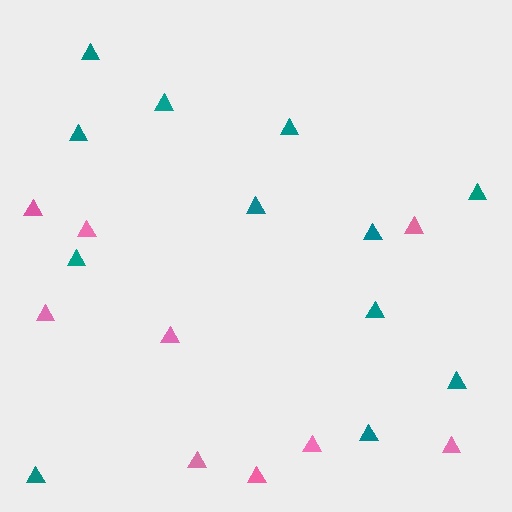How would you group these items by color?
There are 2 groups: one group of teal triangles (12) and one group of pink triangles (9).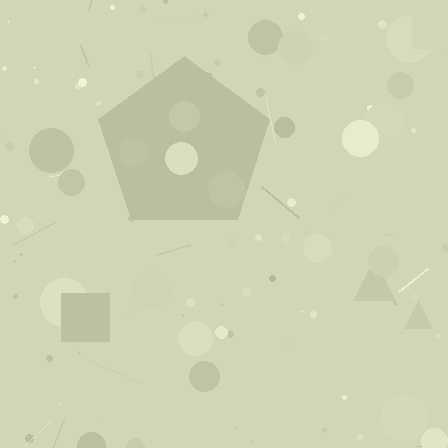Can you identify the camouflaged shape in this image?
The camouflaged shape is a pentagon.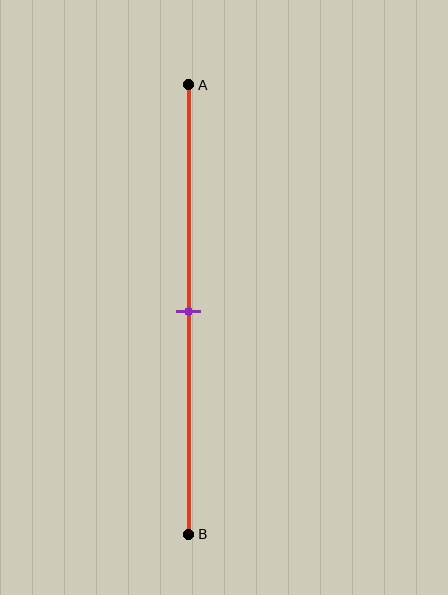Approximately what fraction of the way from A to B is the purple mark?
The purple mark is approximately 50% of the way from A to B.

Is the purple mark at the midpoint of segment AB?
Yes, the mark is approximately at the midpoint.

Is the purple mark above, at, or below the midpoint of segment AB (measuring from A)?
The purple mark is approximately at the midpoint of segment AB.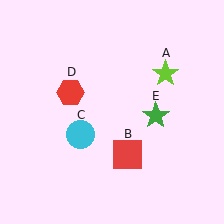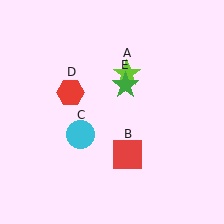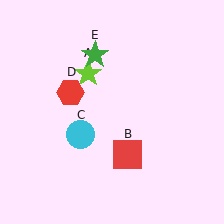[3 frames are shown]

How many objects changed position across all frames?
2 objects changed position: lime star (object A), green star (object E).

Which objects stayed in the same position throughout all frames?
Red square (object B) and cyan circle (object C) and red hexagon (object D) remained stationary.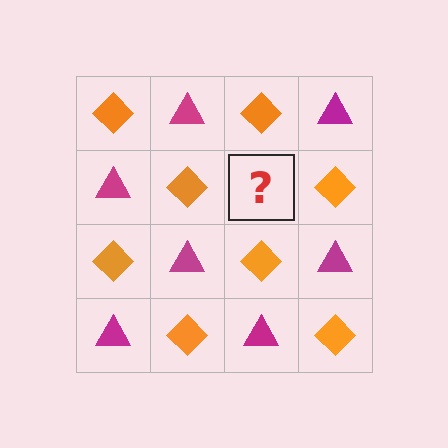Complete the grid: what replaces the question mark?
The question mark should be replaced with a magenta triangle.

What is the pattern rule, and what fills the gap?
The rule is that it alternates orange diamond and magenta triangle in a checkerboard pattern. The gap should be filled with a magenta triangle.